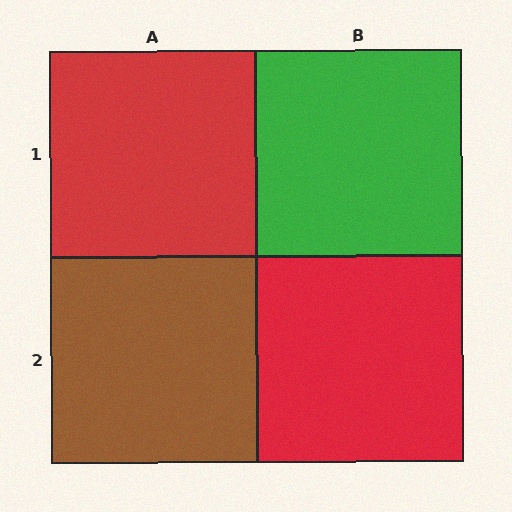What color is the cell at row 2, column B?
Red.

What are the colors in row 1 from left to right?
Red, green.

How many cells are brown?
1 cell is brown.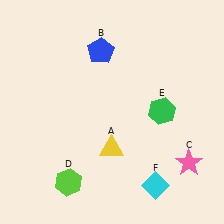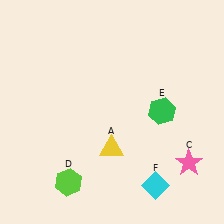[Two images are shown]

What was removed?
The blue pentagon (B) was removed in Image 2.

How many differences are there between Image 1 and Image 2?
There is 1 difference between the two images.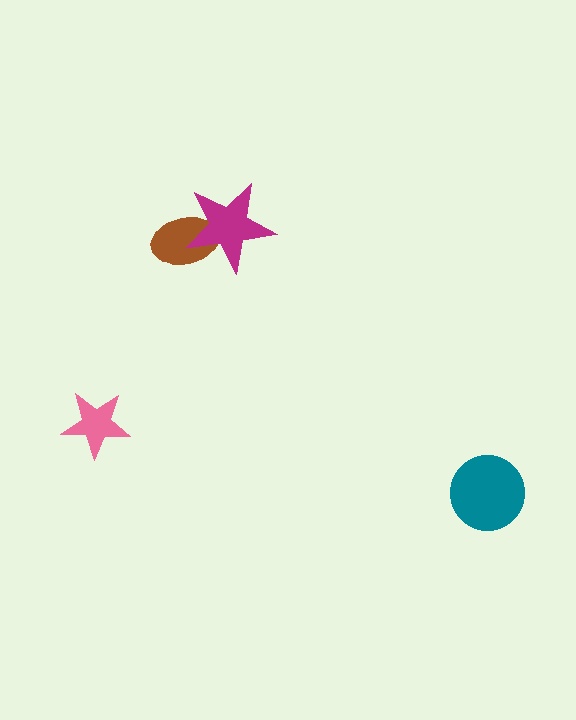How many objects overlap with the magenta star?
1 object overlaps with the magenta star.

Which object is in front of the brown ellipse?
The magenta star is in front of the brown ellipse.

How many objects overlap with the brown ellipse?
1 object overlaps with the brown ellipse.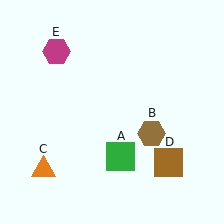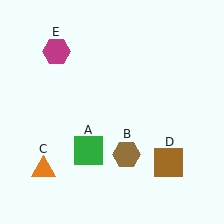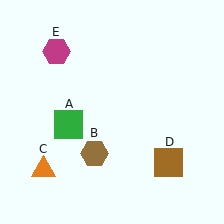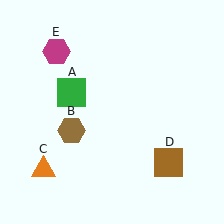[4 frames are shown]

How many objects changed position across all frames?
2 objects changed position: green square (object A), brown hexagon (object B).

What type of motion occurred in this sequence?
The green square (object A), brown hexagon (object B) rotated clockwise around the center of the scene.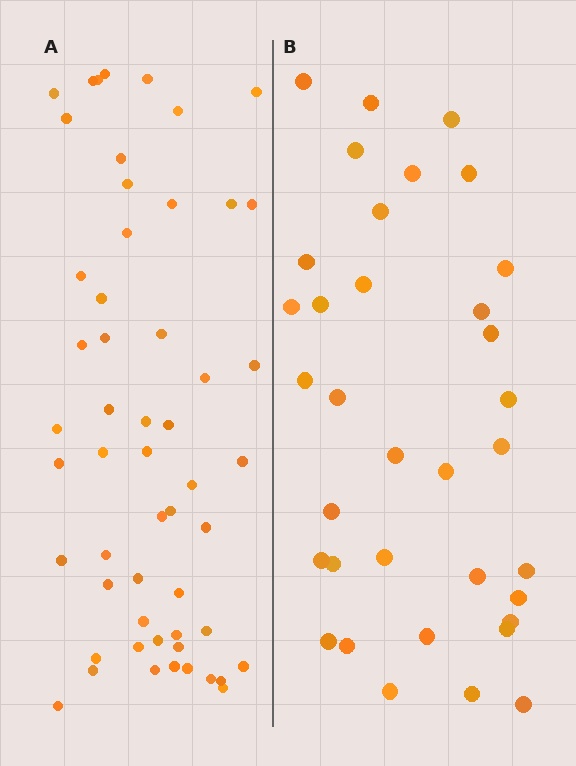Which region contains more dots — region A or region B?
Region A (the left region) has more dots.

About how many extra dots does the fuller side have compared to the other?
Region A has approximately 20 more dots than region B.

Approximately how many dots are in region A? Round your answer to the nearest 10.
About 50 dots. (The exact count is 54, which rounds to 50.)